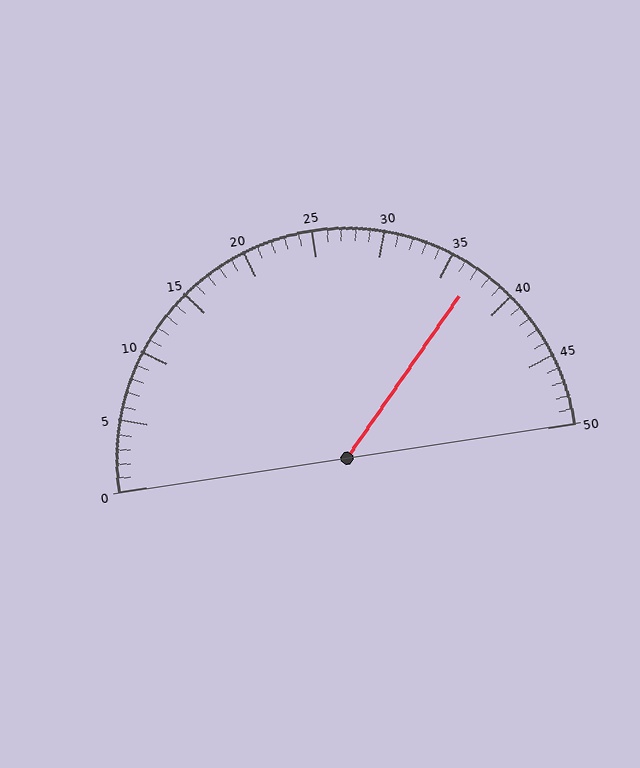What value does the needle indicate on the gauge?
The needle indicates approximately 37.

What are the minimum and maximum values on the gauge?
The gauge ranges from 0 to 50.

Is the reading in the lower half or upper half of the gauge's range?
The reading is in the upper half of the range (0 to 50).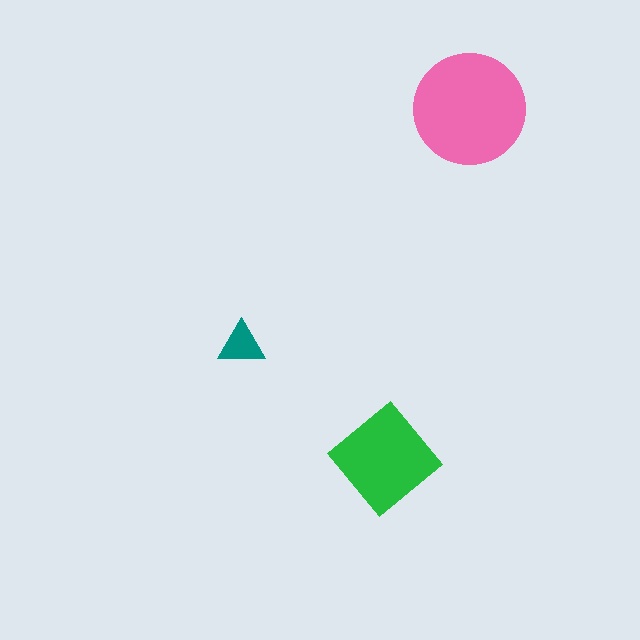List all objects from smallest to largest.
The teal triangle, the green diamond, the pink circle.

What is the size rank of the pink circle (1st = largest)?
1st.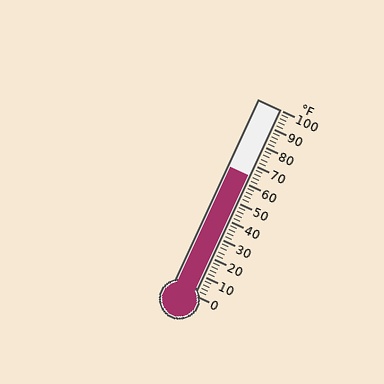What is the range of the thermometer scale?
The thermometer scale ranges from 0°F to 100°F.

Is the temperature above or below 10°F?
The temperature is above 10°F.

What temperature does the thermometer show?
The thermometer shows approximately 64°F.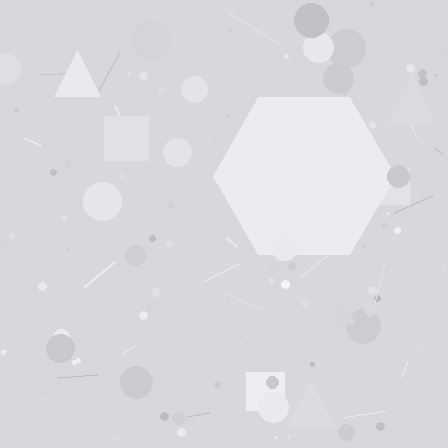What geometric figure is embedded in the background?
A hexagon is embedded in the background.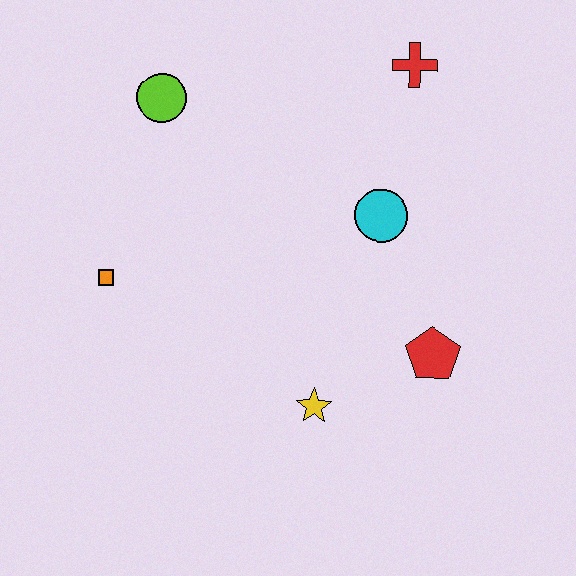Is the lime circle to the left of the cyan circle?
Yes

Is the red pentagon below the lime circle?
Yes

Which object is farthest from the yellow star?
The red cross is farthest from the yellow star.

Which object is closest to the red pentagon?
The yellow star is closest to the red pentagon.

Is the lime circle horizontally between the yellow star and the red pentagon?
No